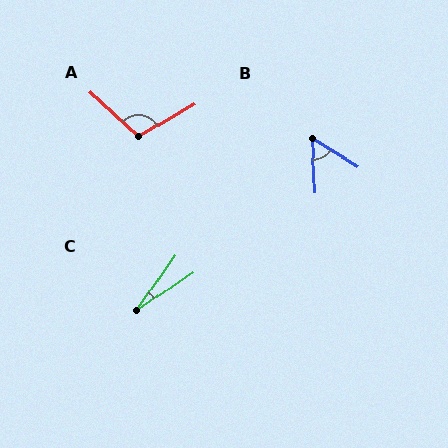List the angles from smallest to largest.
C (21°), B (54°), A (107°).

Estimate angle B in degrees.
Approximately 54 degrees.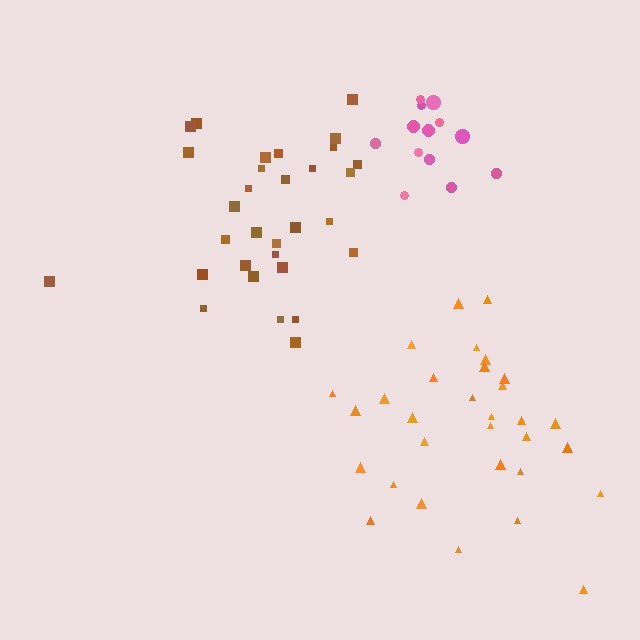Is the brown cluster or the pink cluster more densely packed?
Pink.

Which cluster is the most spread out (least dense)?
Orange.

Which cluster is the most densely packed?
Pink.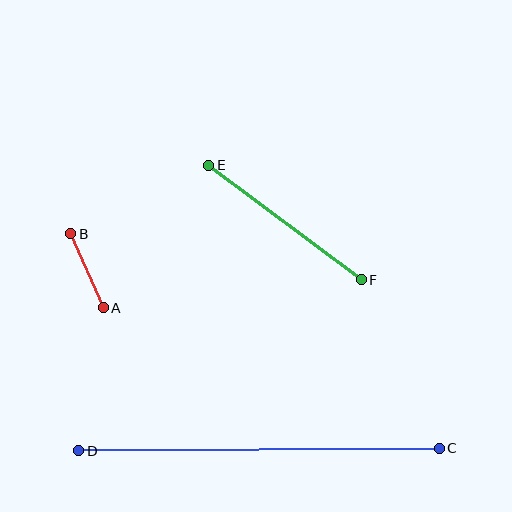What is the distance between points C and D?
The distance is approximately 360 pixels.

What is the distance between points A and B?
The distance is approximately 81 pixels.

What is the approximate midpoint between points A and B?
The midpoint is at approximately (87, 271) pixels.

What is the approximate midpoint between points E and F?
The midpoint is at approximately (285, 222) pixels.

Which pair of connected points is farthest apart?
Points C and D are farthest apart.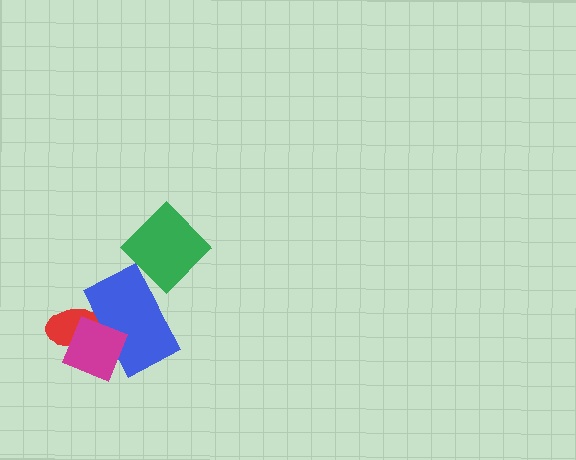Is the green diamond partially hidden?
No, no other shape covers it.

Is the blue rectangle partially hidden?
Yes, it is partially covered by another shape.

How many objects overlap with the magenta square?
2 objects overlap with the magenta square.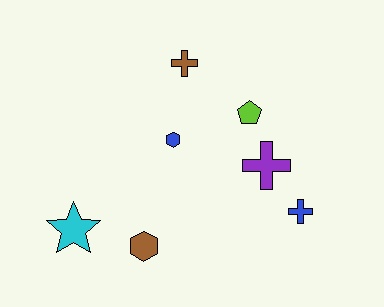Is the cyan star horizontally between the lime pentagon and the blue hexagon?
No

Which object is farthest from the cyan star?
The blue cross is farthest from the cyan star.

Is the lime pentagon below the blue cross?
No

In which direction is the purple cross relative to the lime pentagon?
The purple cross is below the lime pentagon.